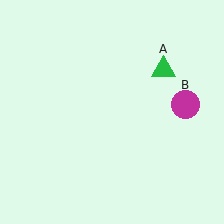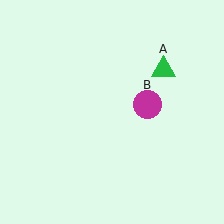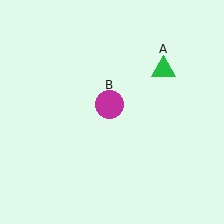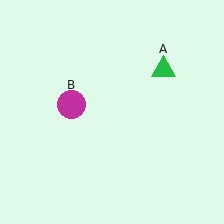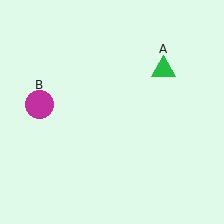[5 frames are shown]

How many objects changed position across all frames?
1 object changed position: magenta circle (object B).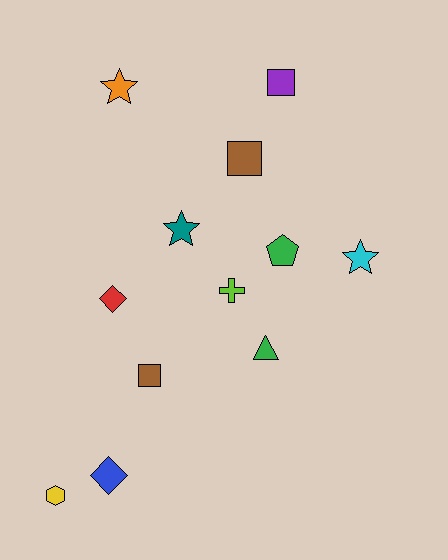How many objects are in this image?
There are 12 objects.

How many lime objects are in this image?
There is 1 lime object.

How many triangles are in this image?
There is 1 triangle.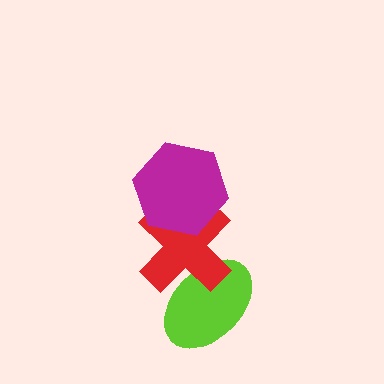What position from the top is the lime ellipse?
The lime ellipse is 3rd from the top.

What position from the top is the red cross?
The red cross is 2nd from the top.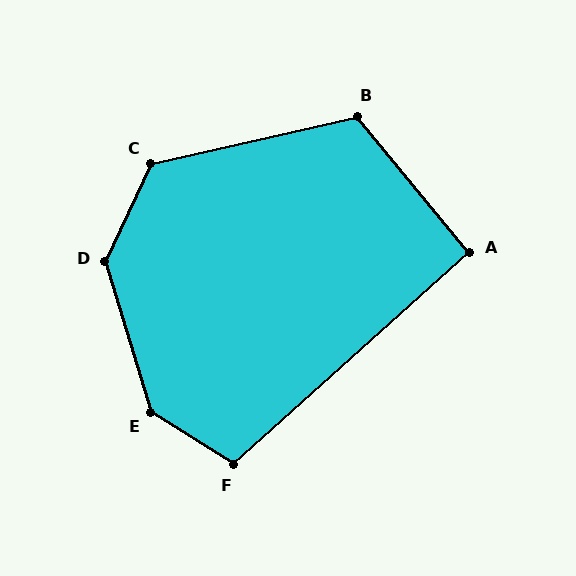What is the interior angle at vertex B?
Approximately 117 degrees (obtuse).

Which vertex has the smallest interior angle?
A, at approximately 92 degrees.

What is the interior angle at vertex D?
Approximately 138 degrees (obtuse).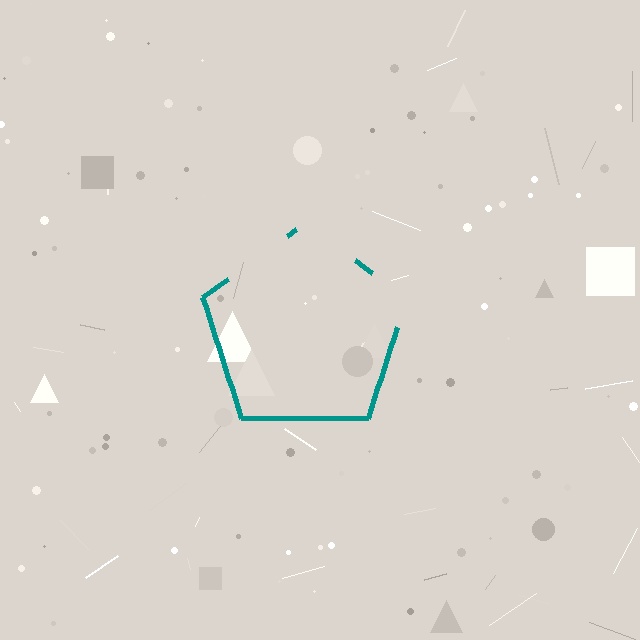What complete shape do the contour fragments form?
The contour fragments form a pentagon.